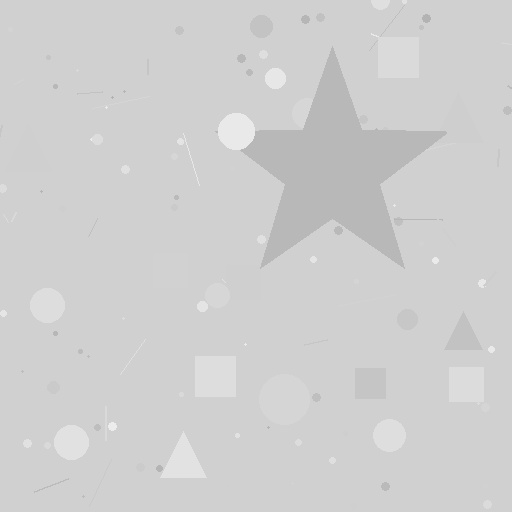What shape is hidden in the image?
A star is hidden in the image.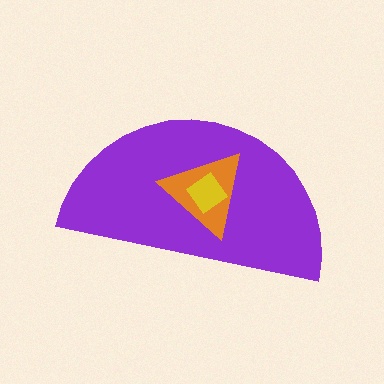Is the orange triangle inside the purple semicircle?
Yes.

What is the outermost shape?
The purple semicircle.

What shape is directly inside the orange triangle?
The yellow diamond.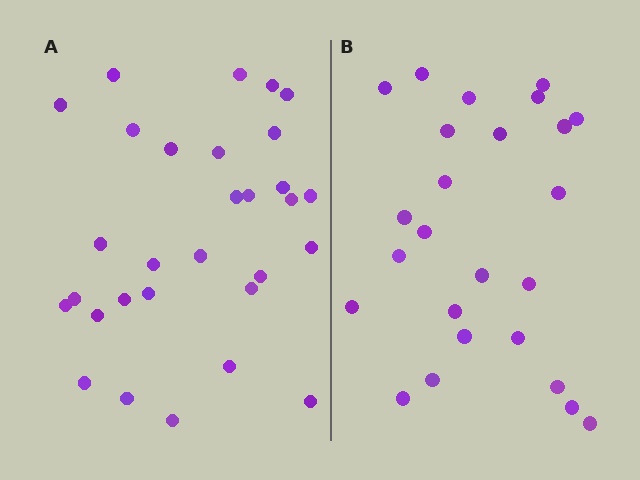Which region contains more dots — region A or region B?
Region A (the left region) has more dots.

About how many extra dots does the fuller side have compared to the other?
Region A has about 5 more dots than region B.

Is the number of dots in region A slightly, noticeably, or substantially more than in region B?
Region A has only slightly more — the two regions are fairly close. The ratio is roughly 1.2 to 1.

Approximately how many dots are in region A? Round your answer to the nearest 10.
About 30 dots.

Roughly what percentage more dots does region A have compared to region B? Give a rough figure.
About 20% more.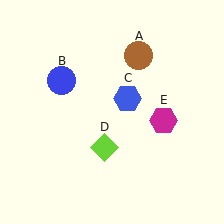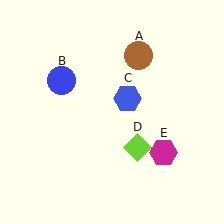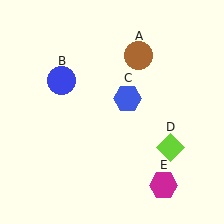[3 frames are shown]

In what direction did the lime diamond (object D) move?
The lime diamond (object D) moved right.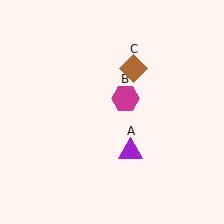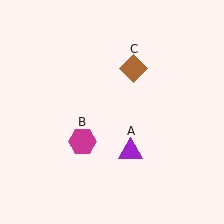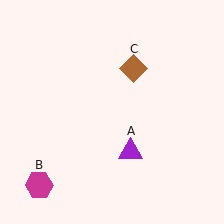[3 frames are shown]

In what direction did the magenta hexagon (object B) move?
The magenta hexagon (object B) moved down and to the left.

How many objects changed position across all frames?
1 object changed position: magenta hexagon (object B).